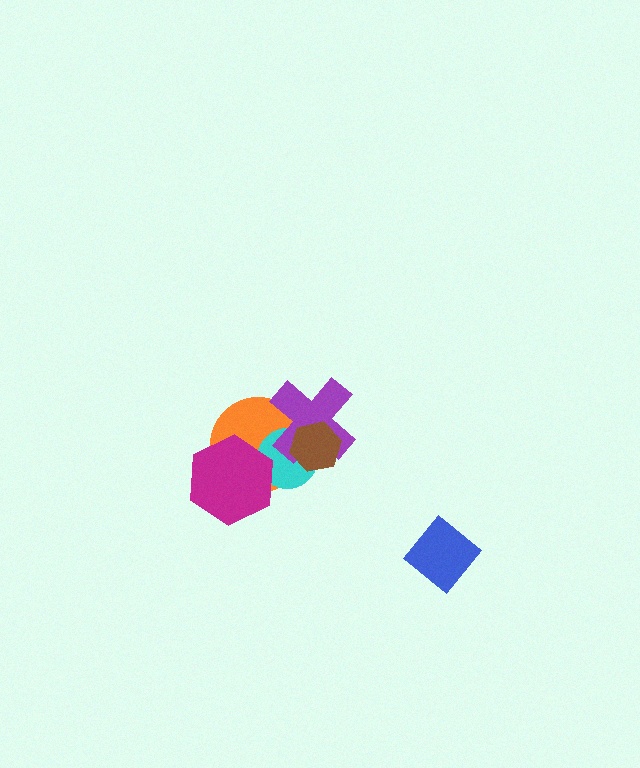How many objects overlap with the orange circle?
4 objects overlap with the orange circle.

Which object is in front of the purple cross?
The brown hexagon is in front of the purple cross.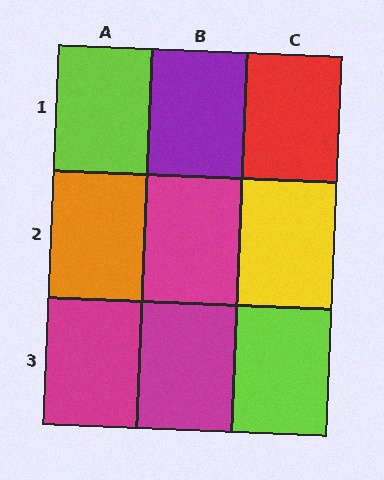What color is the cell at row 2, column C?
Yellow.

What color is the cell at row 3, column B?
Magenta.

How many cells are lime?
2 cells are lime.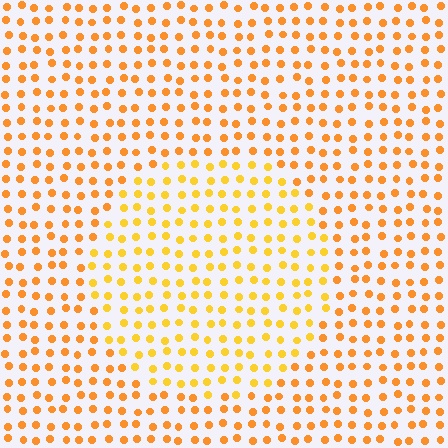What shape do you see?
I see a circle.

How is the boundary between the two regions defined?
The boundary is defined purely by a slight shift in hue (about 19 degrees). Spacing, size, and orientation are identical on both sides.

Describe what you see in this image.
The image is filled with small orange elements in a uniform arrangement. A circle-shaped region is visible where the elements are tinted to a slightly different hue, forming a subtle color boundary.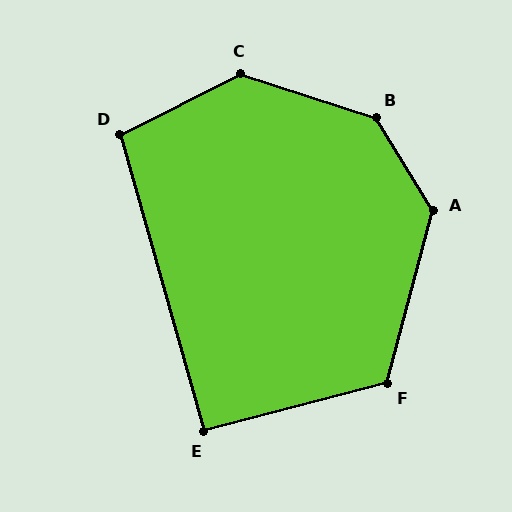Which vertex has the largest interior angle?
B, at approximately 140 degrees.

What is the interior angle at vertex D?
Approximately 101 degrees (obtuse).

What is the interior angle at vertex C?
Approximately 135 degrees (obtuse).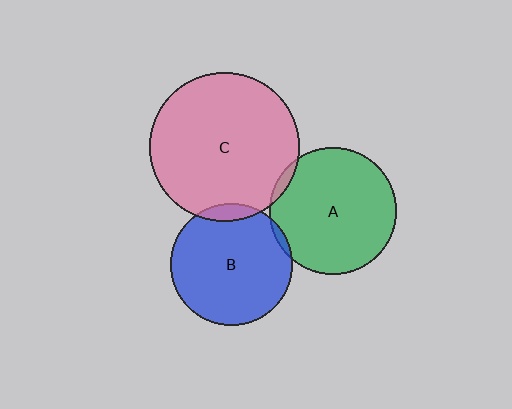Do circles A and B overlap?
Yes.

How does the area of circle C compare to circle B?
Approximately 1.5 times.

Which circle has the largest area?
Circle C (pink).